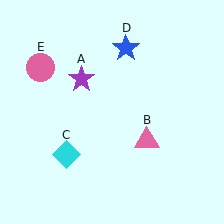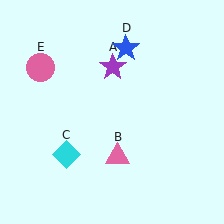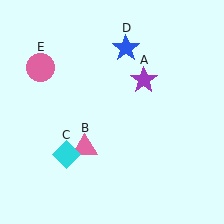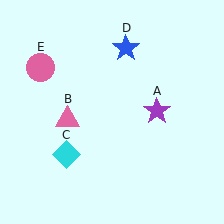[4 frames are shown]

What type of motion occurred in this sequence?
The purple star (object A), pink triangle (object B) rotated clockwise around the center of the scene.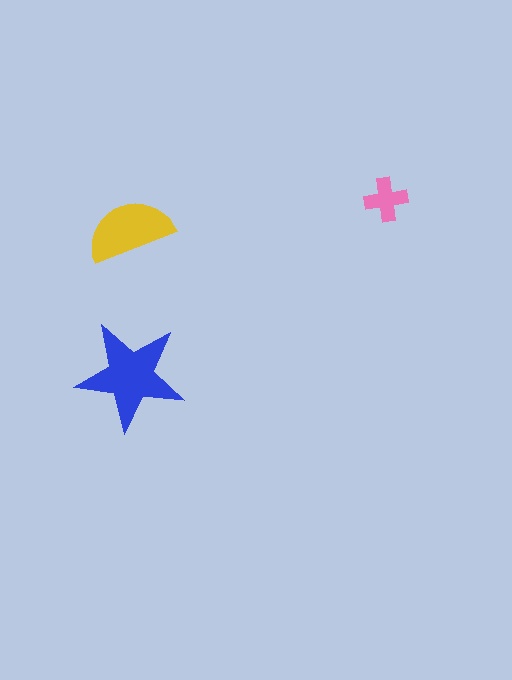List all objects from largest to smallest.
The blue star, the yellow semicircle, the pink cross.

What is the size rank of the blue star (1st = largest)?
1st.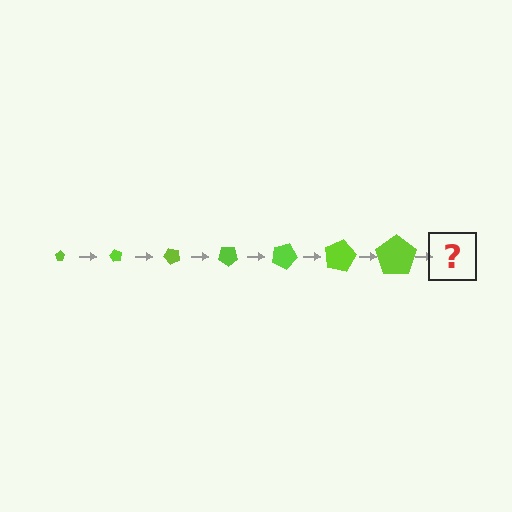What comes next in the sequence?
The next element should be a pentagon, larger than the previous one and rotated 420 degrees from the start.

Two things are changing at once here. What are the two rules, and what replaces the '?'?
The two rules are that the pentagon grows larger each step and it rotates 60 degrees each step. The '?' should be a pentagon, larger than the previous one and rotated 420 degrees from the start.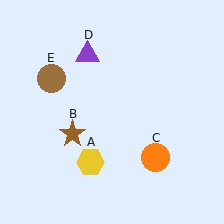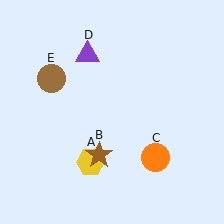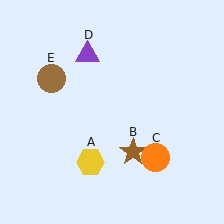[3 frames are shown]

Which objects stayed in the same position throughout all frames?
Yellow hexagon (object A) and orange circle (object C) and purple triangle (object D) and brown circle (object E) remained stationary.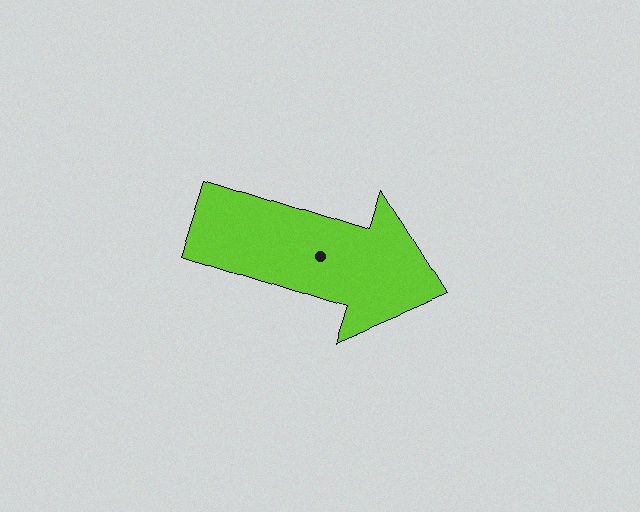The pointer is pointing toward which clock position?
Roughly 4 o'clock.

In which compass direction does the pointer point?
East.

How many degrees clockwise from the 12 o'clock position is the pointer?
Approximately 108 degrees.